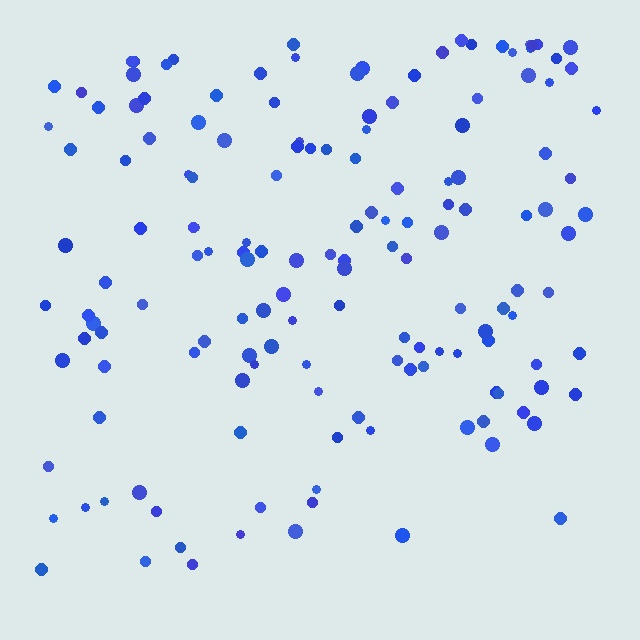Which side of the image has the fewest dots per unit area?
The bottom.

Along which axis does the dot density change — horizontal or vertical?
Vertical.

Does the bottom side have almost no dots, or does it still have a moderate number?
Still a moderate number, just noticeably fewer than the top.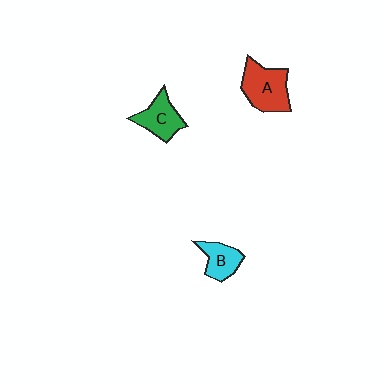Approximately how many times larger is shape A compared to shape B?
Approximately 1.6 times.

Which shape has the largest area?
Shape A (red).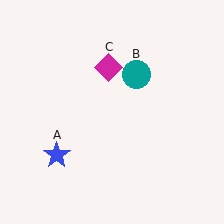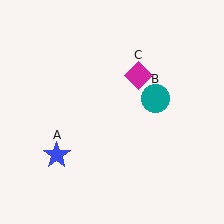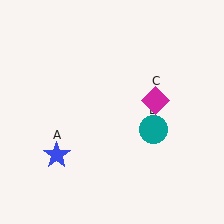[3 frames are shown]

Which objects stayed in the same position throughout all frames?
Blue star (object A) remained stationary.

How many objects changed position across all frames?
2 objects changed position: teal circle (object B), magenta diamond (object C).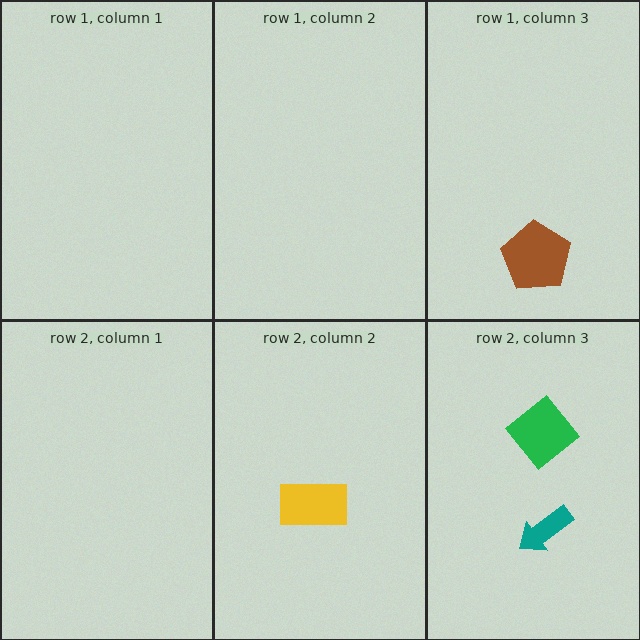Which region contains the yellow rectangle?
The row 2, column 2 region.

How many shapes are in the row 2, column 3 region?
2.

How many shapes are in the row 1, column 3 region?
1.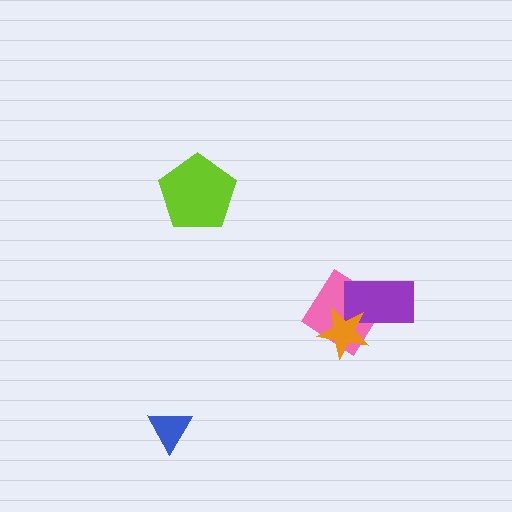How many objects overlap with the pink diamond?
2 objects overlap with the pink diamond.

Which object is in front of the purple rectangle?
The orange star is in front of the purple rectangle.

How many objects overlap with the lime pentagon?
0 objects overlap with the lime pentagon.